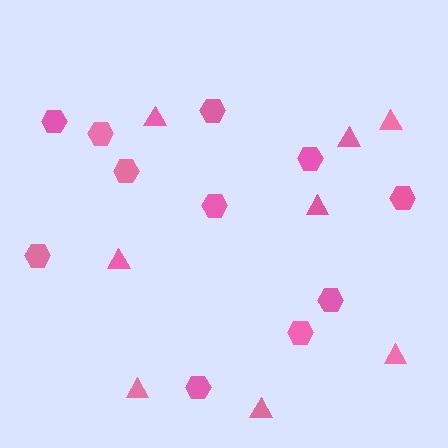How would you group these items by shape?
There are 2 groups: one group of hexagons (11) and one group of triangles (8).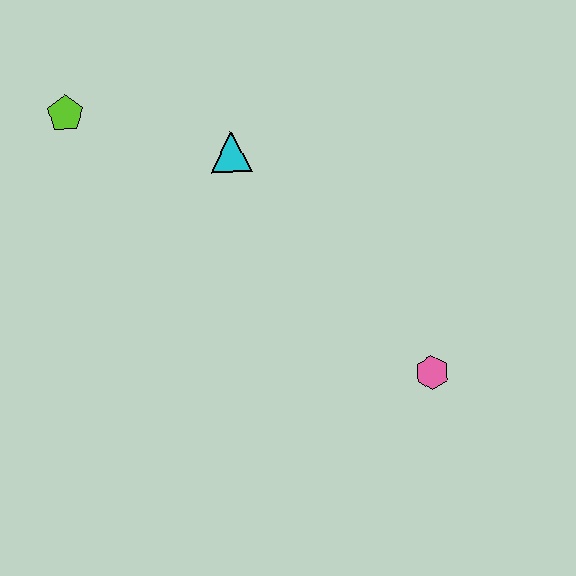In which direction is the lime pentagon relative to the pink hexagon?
The lime pentagon is to the left of the pink hexagon.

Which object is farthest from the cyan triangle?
The pink hexagon is farthest from the cyan triangle.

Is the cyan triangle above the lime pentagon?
No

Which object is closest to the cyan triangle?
The lime pentagon is closest to the cyan triangle.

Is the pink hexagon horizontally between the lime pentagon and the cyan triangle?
No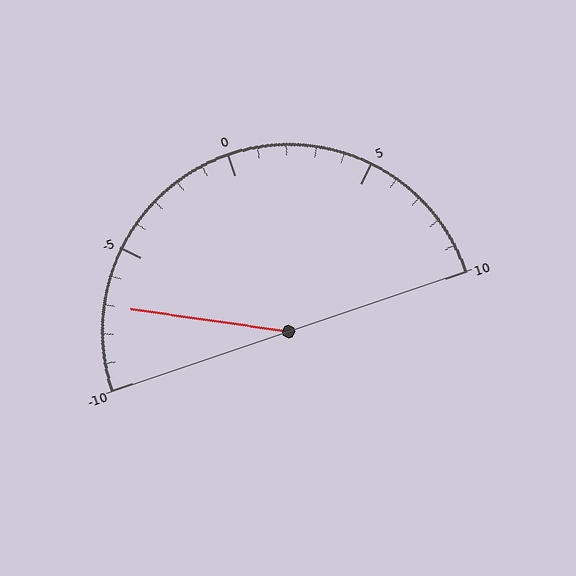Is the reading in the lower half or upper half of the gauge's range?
The reading is in the lower half of the range (-10 to 10).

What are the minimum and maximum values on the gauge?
The gauge ranges from -10 to 10.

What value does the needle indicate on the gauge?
The needle indicates approximately -7.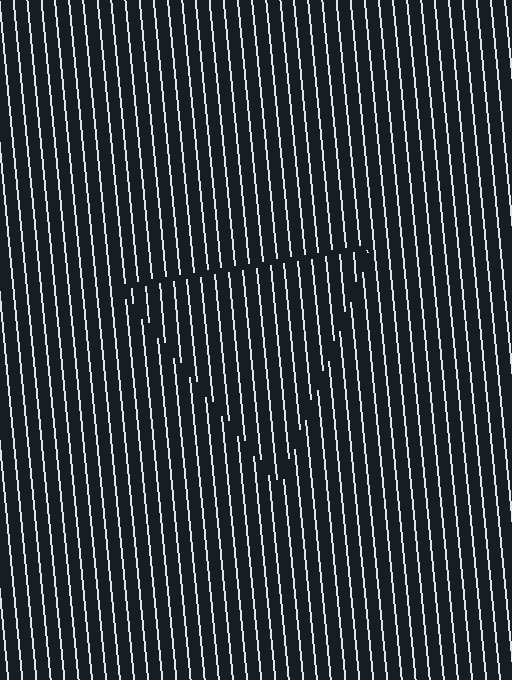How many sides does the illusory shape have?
3 sides — the line-ends trace a triangle.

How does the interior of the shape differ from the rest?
The interior of the shape contains the same grating, shifted by half a period — the contour is defined by the phase discontinuity where line-ends from the inner and outer gratings abut.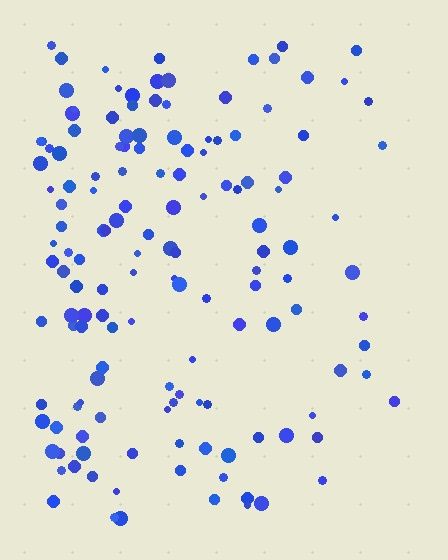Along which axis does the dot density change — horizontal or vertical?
Horizontal.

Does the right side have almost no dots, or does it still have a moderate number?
Still a moderate number, just noticeably fewer than the left.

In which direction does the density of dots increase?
From right to left, with the left side densest.